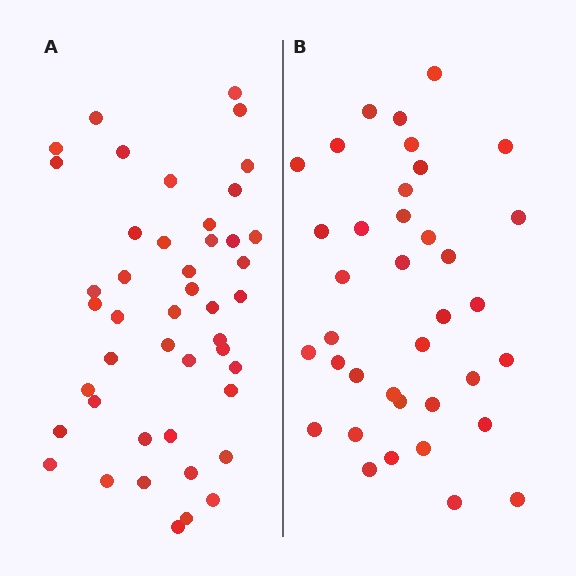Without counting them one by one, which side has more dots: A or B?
Region A (the left region) has more dots.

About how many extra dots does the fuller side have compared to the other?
Region A has roughly 8 or so more dots than region B.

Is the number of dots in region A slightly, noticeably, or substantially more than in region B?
Region A has only slightly more — the two regions are fairly close. The ratio is roughly 1.2 to 1.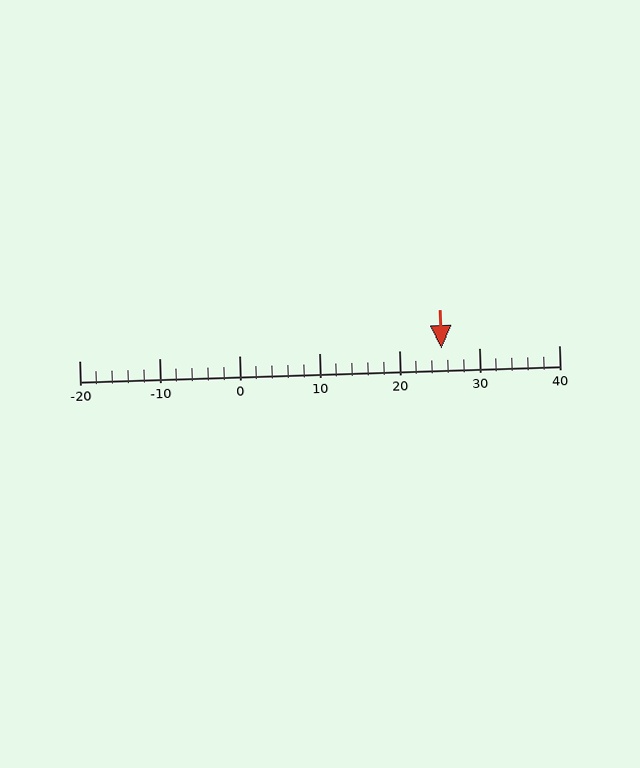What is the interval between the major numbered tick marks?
The major tick marks are spaced 10 units apart.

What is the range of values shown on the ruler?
The ruler shows values from -20 to 40.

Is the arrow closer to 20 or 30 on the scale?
The arrow is closer to 30.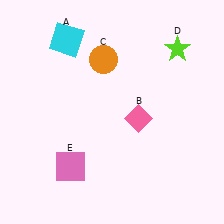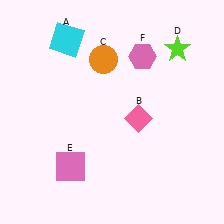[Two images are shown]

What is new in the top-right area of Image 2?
A pink hexagon (F) was added in the top-right area of Image 2.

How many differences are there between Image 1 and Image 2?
There is 1 difference between the two images.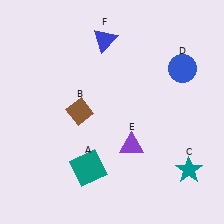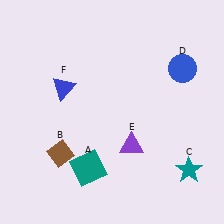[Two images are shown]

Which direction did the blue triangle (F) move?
The blue triangle (F) moved down.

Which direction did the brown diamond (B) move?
The brown diamond (B) moved down.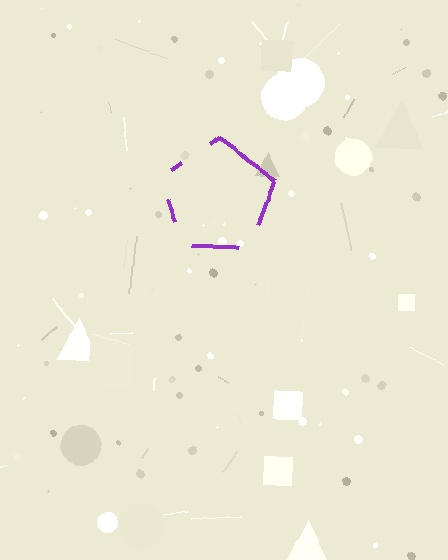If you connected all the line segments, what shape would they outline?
They would outline a pentagon.